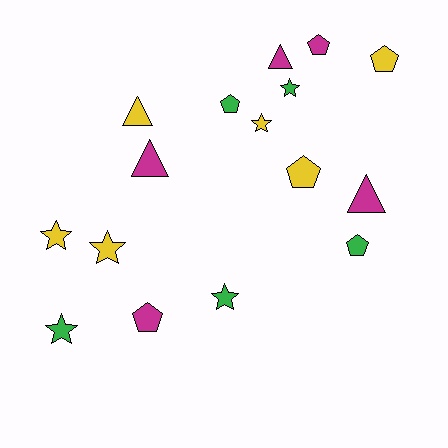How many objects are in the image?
There are 16 objects.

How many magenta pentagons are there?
There are 2 magenta pentagons.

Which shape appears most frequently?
Pentagon, with 6 objects.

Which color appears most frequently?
Yellow, with 6 objects.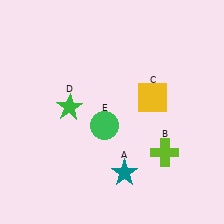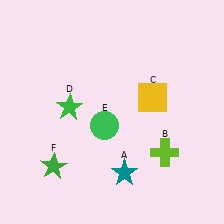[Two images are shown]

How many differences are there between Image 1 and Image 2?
There is 1 difference between the two images.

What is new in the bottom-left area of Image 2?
A green star (F) was added in the bottom-left area of Image 2.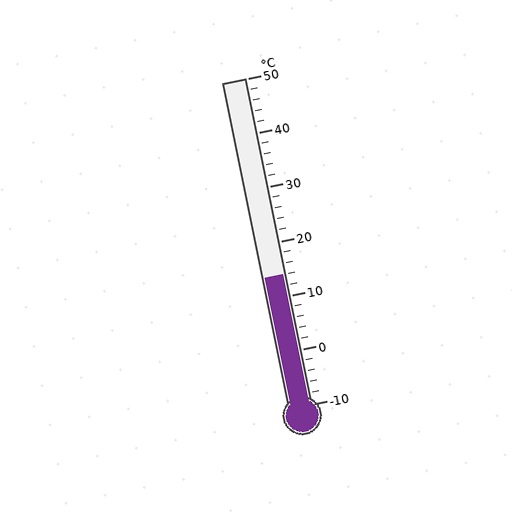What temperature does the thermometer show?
The thermometer shows approximately 14°C.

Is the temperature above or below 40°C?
The temperature is below 40°C.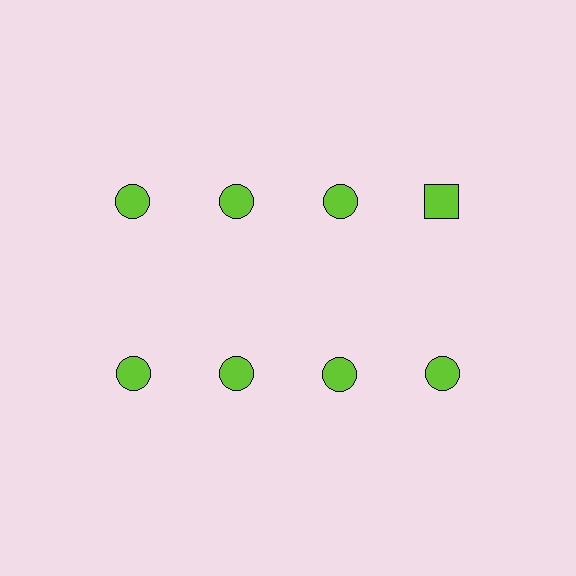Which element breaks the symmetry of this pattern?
The lime square in the top row, second from right column breaks the symmetry. All other shapes are lime circles.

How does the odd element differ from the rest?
It has a different shape: square instead of circle.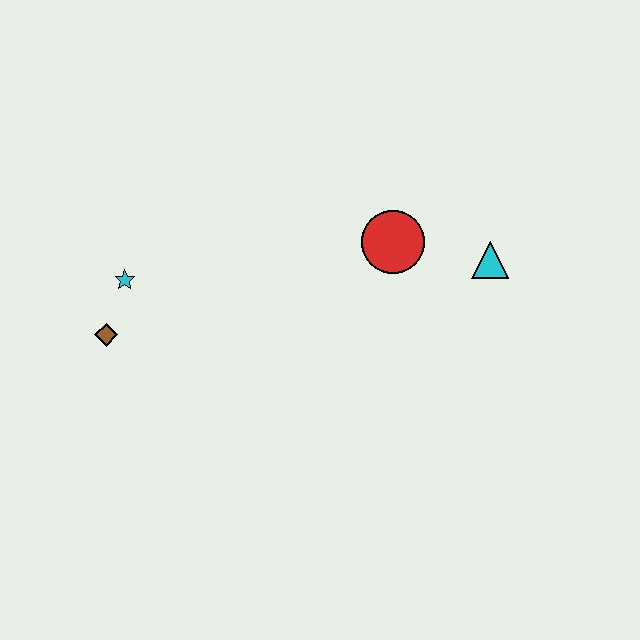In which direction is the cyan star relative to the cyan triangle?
The cyan star is to the left of the cyan triangle.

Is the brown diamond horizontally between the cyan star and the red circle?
No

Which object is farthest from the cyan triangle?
The brown diamond is farthest from the cyan triangle.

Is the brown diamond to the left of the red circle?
Yes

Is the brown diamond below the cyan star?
Yes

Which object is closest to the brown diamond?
The cyan star is closest to the brown diamond.